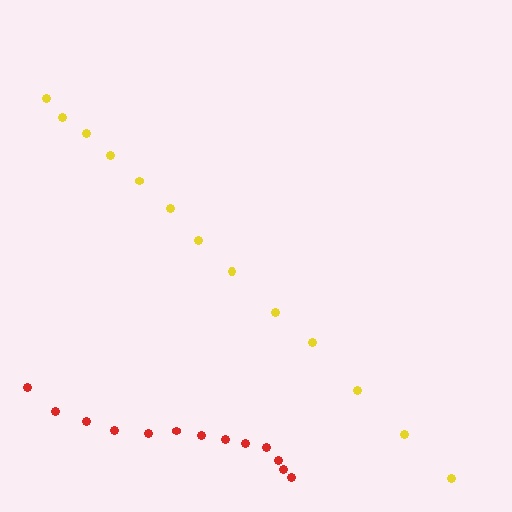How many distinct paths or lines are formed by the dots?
There are 2 distinct paths.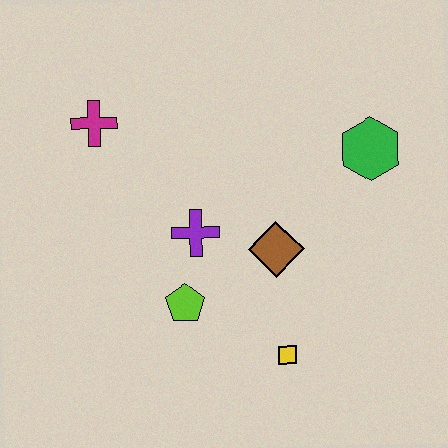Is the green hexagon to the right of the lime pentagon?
Yes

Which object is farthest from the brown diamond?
The magenta cross is farthest from the brown diamond.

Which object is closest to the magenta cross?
The purple cross is closest to the magenta cross.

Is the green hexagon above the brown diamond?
Yes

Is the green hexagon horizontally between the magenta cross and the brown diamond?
No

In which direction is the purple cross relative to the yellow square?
The purple cross is above the yellow square.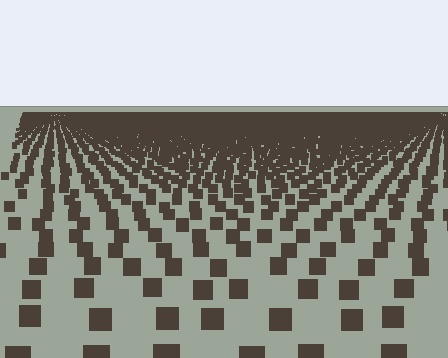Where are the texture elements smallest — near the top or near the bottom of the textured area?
Near the top.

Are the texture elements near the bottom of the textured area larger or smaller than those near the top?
Larger. Near the bottom, elements are closer to the viewer and appear at a bigger on-screen size.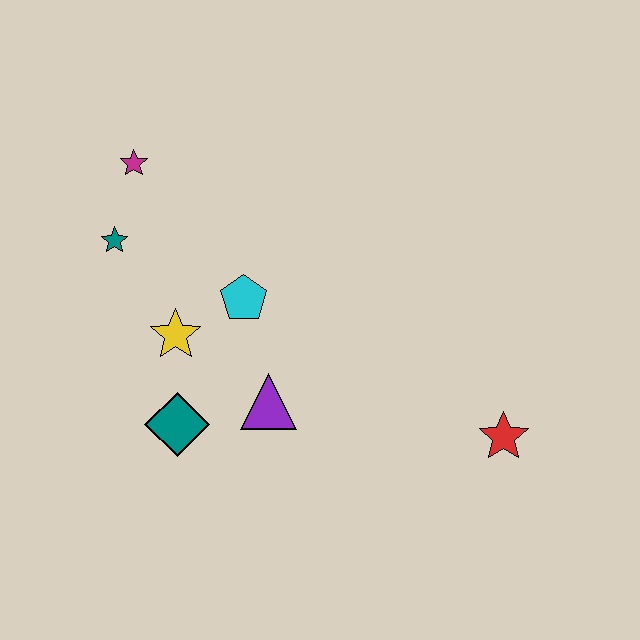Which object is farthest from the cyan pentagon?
The red star is farthest from the cyan pentagon.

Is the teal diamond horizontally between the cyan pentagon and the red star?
No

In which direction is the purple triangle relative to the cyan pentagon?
The purple triangle is below the cyan pentagon.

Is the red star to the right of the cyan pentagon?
Yes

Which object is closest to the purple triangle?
The teal diamond is closest to the purple triangle.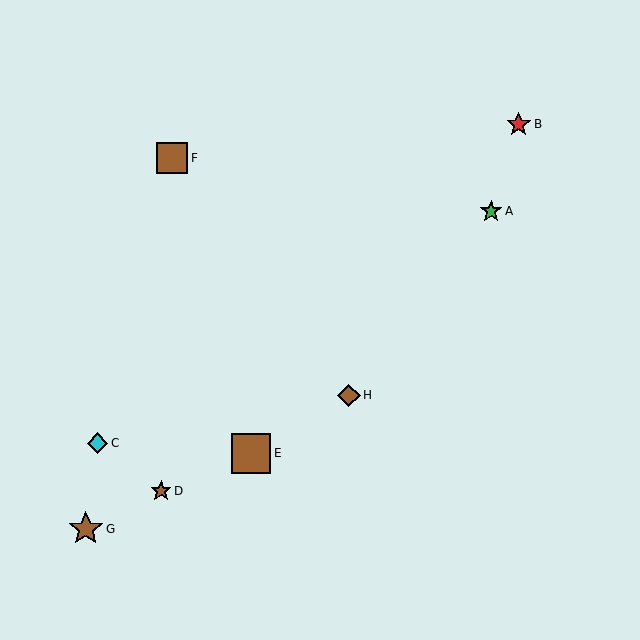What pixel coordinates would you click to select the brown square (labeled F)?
Click at (172, 158) to select the brown square F.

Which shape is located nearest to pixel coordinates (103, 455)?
The cyan diamond (labeled C) at (97, 443) is nearest to that location.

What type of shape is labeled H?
Shape H is a brown diamond.